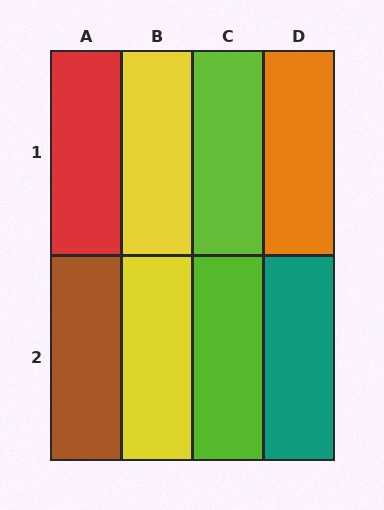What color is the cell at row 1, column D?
Orange.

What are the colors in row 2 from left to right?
Brown, yellow, lime, teal.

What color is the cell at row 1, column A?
Red.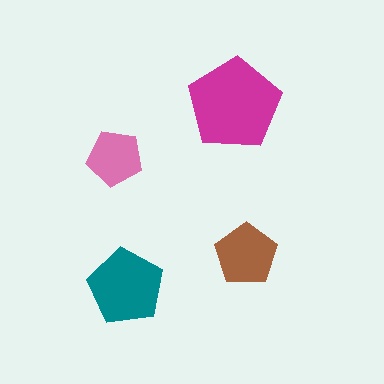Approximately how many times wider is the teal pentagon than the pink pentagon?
About 1.5 times wider.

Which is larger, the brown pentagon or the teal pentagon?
The teal one.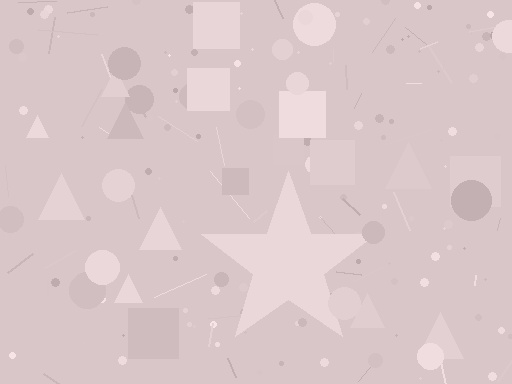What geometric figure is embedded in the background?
A star is embedded in the background.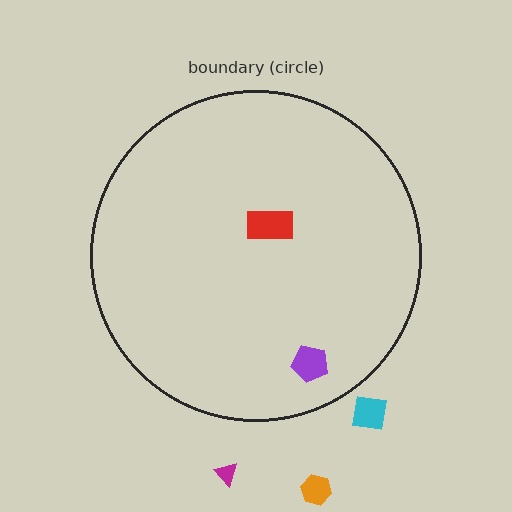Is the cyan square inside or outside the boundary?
Outside.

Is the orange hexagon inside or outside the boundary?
Outside.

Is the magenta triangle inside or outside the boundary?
Outside.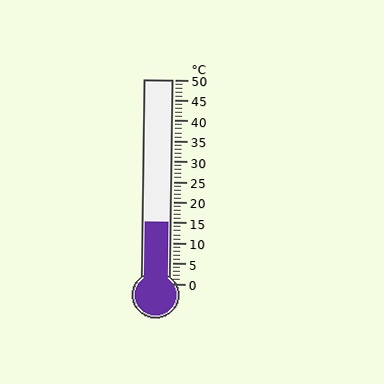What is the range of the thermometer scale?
The thermometer scale ranges from 0°C to 50°C.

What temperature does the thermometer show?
The thermometer shows approximately 15°C.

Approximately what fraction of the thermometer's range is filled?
The thermometer is filled to approximately 30% of its range.